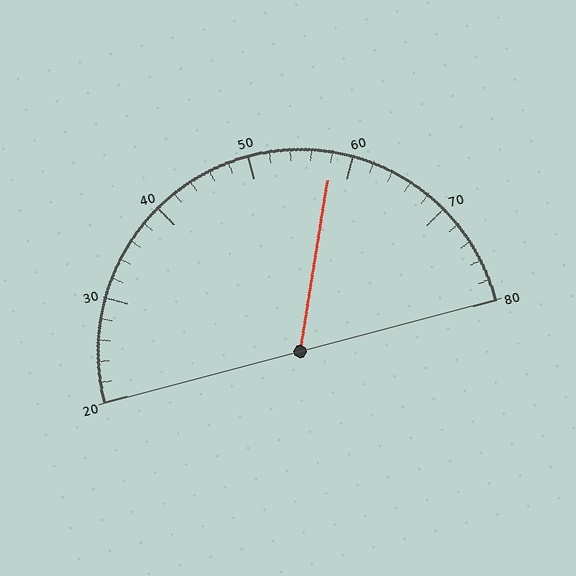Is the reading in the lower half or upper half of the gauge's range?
The reading is in the upper half of the range (20 to 80).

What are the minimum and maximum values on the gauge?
The gauge ranges from 20 to 80.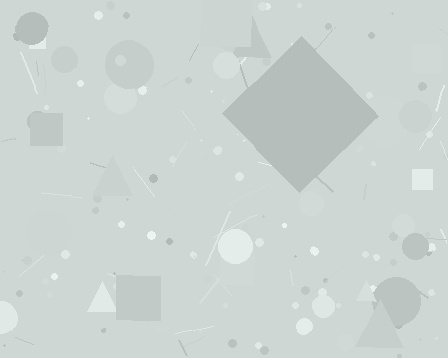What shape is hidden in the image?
A diamond is hidden in the image.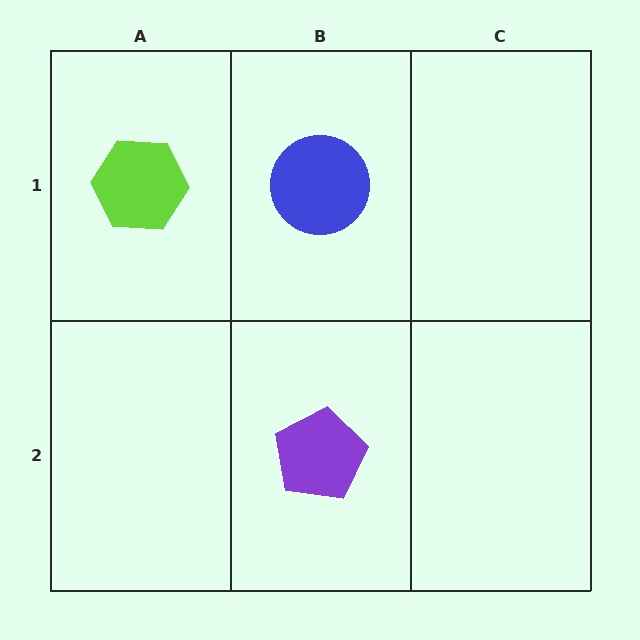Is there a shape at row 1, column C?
No, that cell is empty.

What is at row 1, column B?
A blue circle.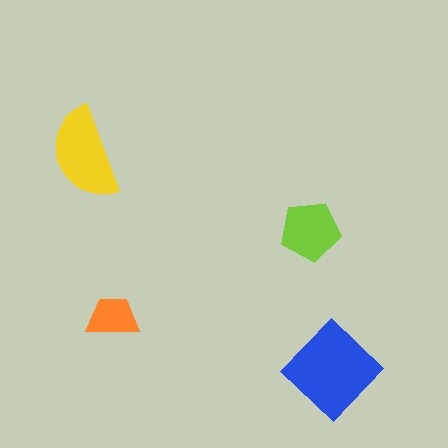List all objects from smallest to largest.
The orange trapezoid, the lime pentagon, the yellow semicircle, the blue diamond.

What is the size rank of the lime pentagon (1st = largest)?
3rd.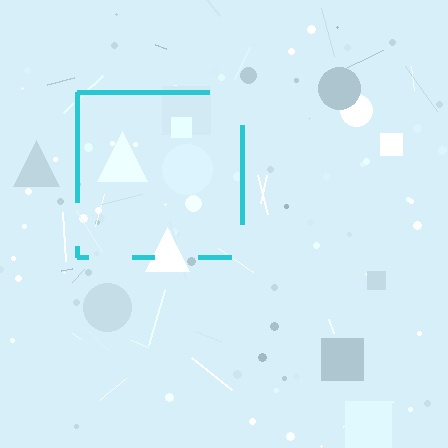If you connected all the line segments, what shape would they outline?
They would outline a square.